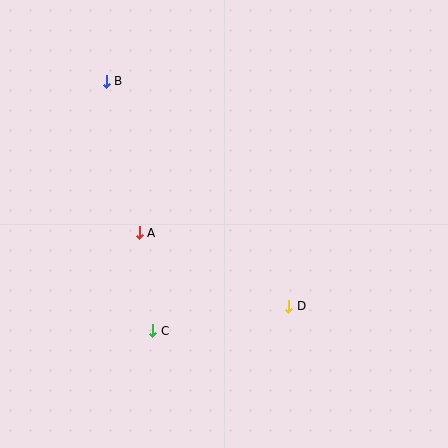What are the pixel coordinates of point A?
Point A is at (139, 233).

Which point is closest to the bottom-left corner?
Point C is closest to the bottom-left corner.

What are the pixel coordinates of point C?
Point C is at (153, 331).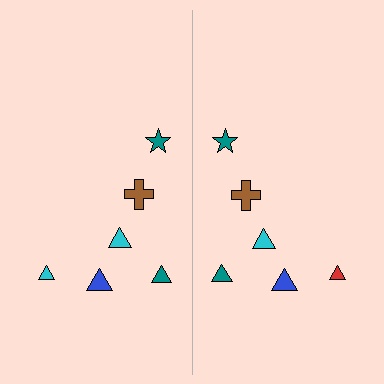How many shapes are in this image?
There are 12 shapes in this image.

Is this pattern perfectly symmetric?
No, the pattern is not perfectly symmetric. The red triangle on the right side breaks the symmetry — its mirror counterpart is cyan.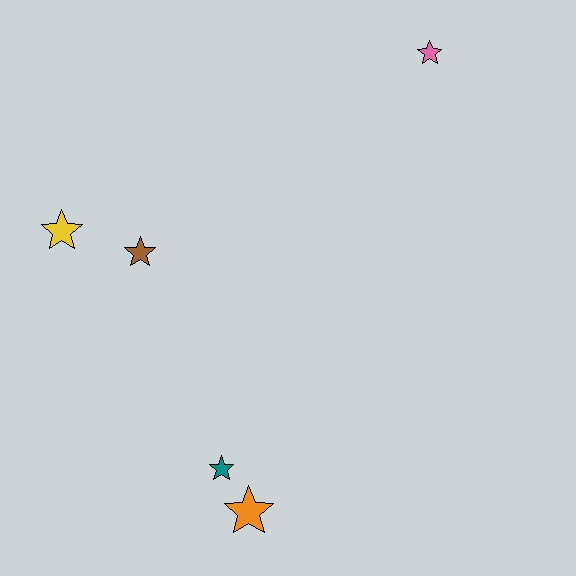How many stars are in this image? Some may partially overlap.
There are 5 stars.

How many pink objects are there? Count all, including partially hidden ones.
There is 1 pink object.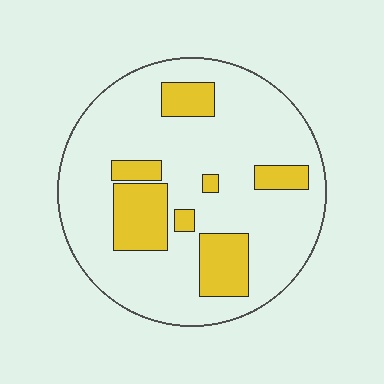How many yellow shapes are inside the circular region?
7.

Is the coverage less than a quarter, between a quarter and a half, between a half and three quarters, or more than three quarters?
Less than a quarter.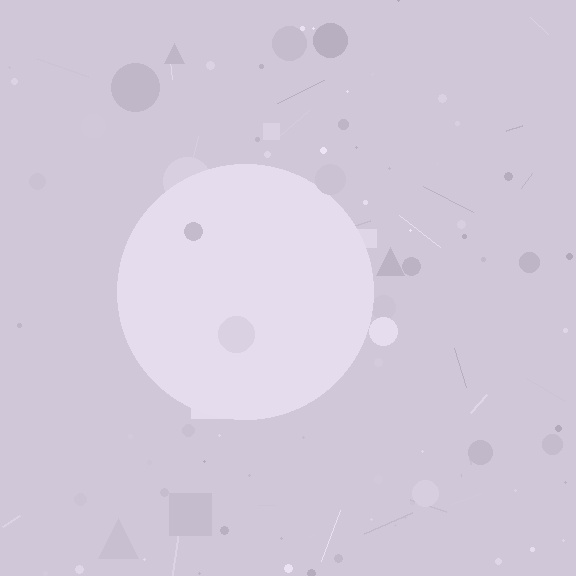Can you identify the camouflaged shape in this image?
The camouflaged shape is a circle.